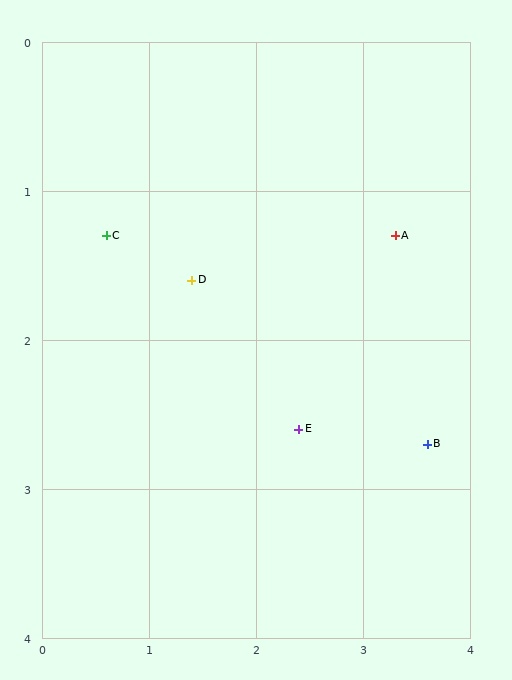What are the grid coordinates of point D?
Point D is at approximately (1.4, 1.6).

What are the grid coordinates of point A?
Point A is at approximately (3.3, 1.3).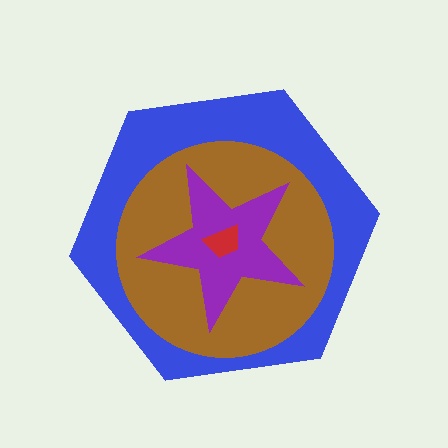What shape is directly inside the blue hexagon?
The brown circle.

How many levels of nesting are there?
4.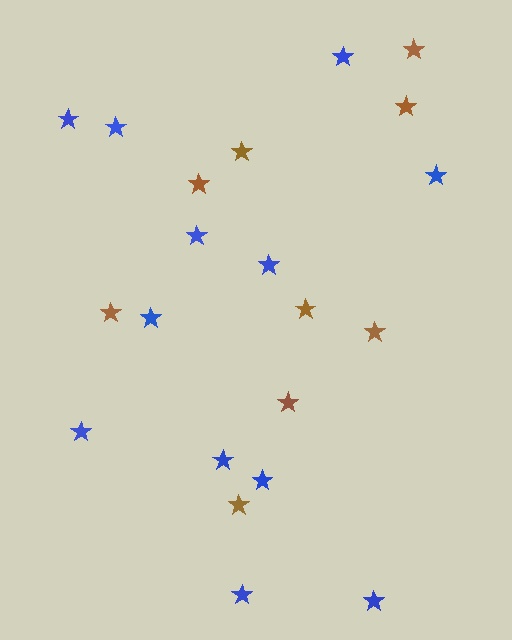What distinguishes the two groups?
There are 2 groups: one group of brown stars (9) and one group of blue stars (12).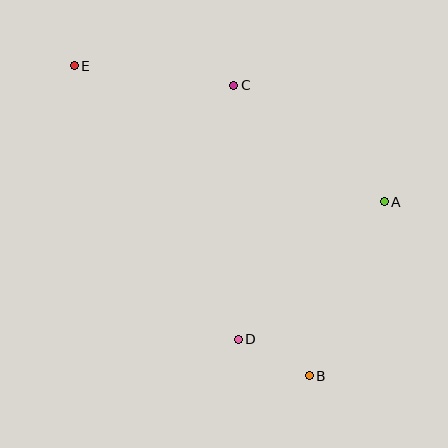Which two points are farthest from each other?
Points B and E are farthest from each other.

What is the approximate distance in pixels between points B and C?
The distance between B and C is approximately 300 pixels.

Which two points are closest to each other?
Points B and D are closest to each other.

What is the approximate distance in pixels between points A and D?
The distance between A and D is approximately 201 pixels.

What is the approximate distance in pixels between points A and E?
The distance between A and E is approximately 339 pixels.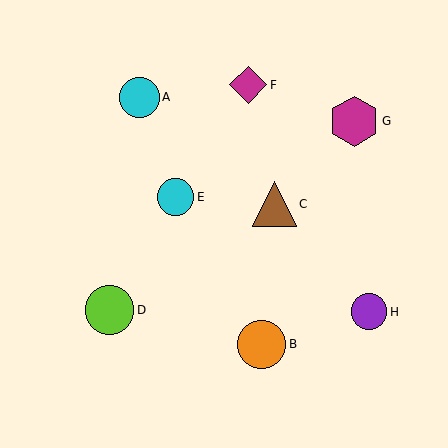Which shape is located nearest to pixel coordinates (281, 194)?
The brown triangle (labeled C) at (274, 204) is nearest to that location.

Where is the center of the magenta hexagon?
The center of the magenta hexagon is at (354, 121).